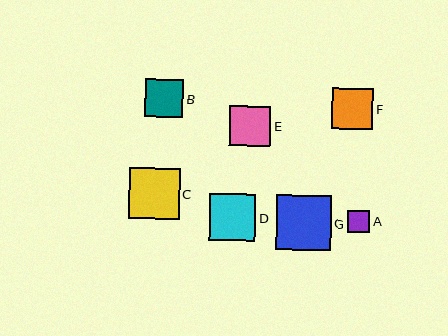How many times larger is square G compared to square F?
Square G is approximately 1.3 times the size of square F.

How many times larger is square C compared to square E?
Square C is approximately 1.2 times the size of square E.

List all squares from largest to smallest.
From largest to smallest: G, C, D, F, E, B, A.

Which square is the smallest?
Square A is the smallest with a size of approximately 22 pixels.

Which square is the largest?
Square G is the largest with a size of approximately 55 pixels.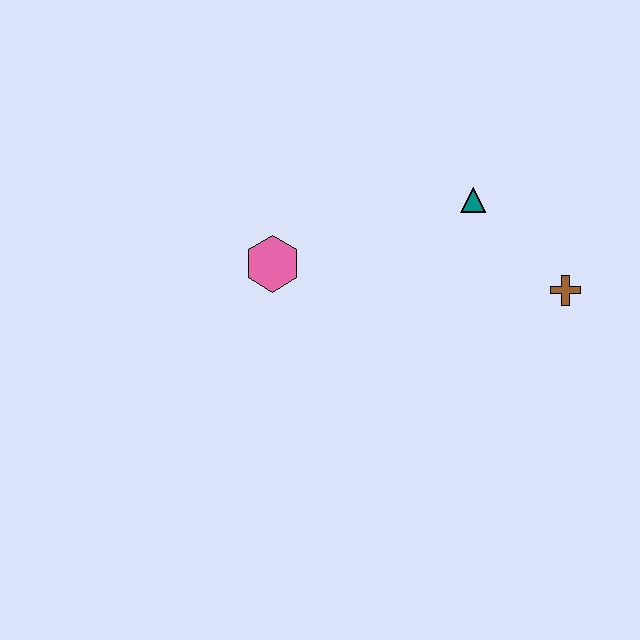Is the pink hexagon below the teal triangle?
Yes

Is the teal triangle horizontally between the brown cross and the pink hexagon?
Yes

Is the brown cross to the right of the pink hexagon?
Yes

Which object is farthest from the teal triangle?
The pink hexagon is farthest from the teal triangle.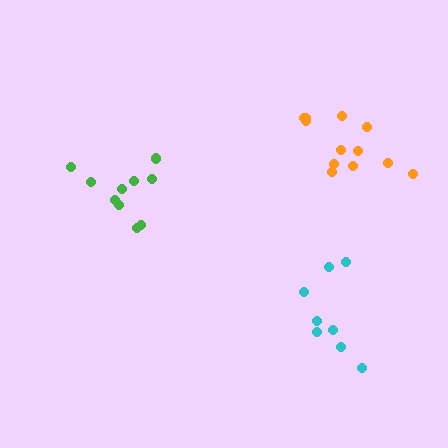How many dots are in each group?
Group 1: 12 dots, Group 2: 10 dots, Group 3: 8 dots (30 total).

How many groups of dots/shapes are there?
There are 3 groups.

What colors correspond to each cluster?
The clusters are colored: orange, green, cyan.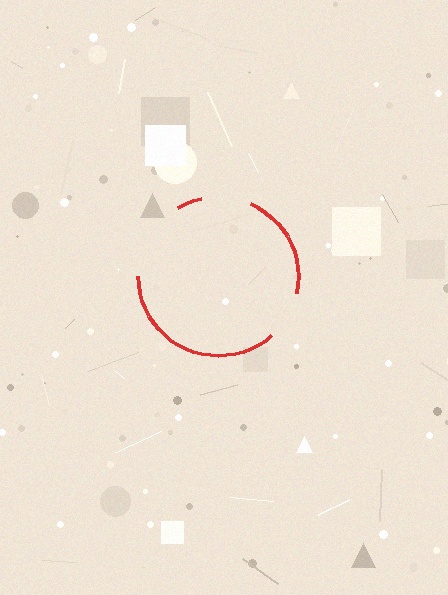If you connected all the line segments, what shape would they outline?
They would outline a circle.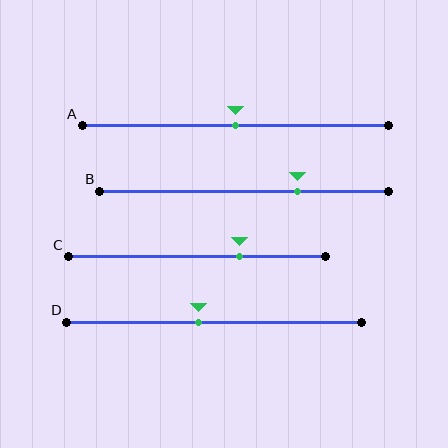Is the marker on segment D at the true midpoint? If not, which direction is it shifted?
No, the marker on segment D is shifted to the left by about 5% of the segment length.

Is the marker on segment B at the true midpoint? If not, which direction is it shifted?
No, the marker on segment B is shifted to the right by about 19% of the segment length.